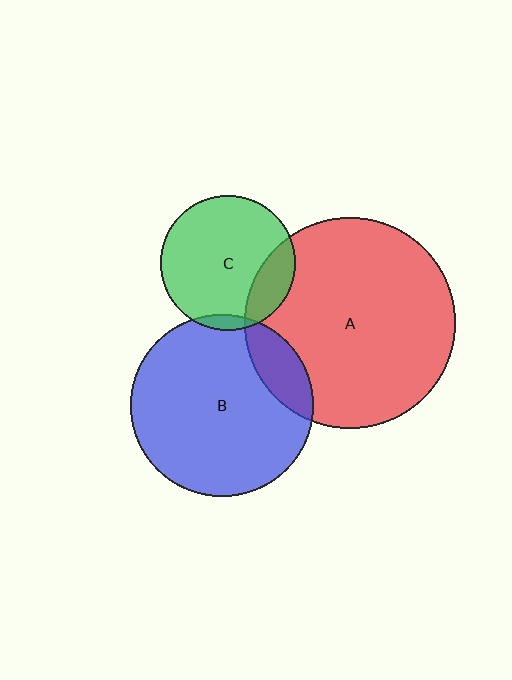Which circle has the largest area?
Circle A (red).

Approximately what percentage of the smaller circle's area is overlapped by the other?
Approximately 5%.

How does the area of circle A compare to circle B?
Approximately 1.3 times.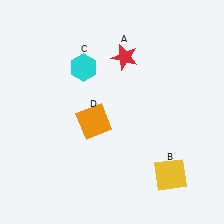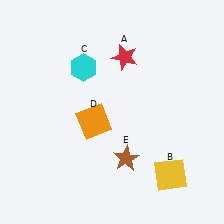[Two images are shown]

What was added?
A brown star (E) was added in Image 2.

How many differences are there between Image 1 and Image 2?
There is 1 difference between the two images.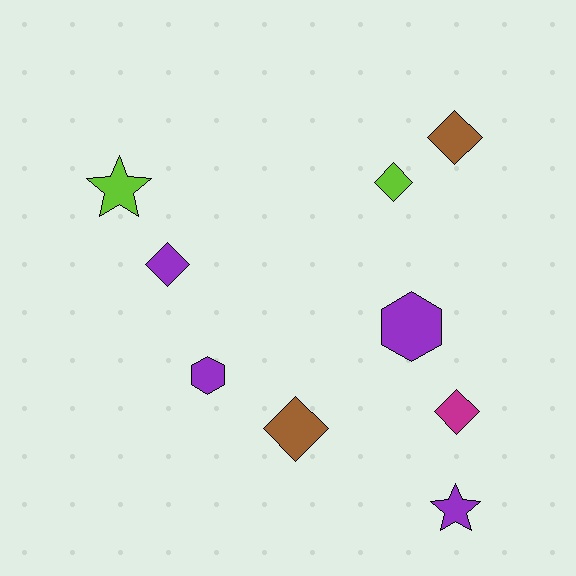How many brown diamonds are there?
There are 2 brown diamonds.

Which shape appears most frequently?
Diamond, with 5 objects.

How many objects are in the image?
There are 9 objects.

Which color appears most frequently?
Purple, with 4 objects.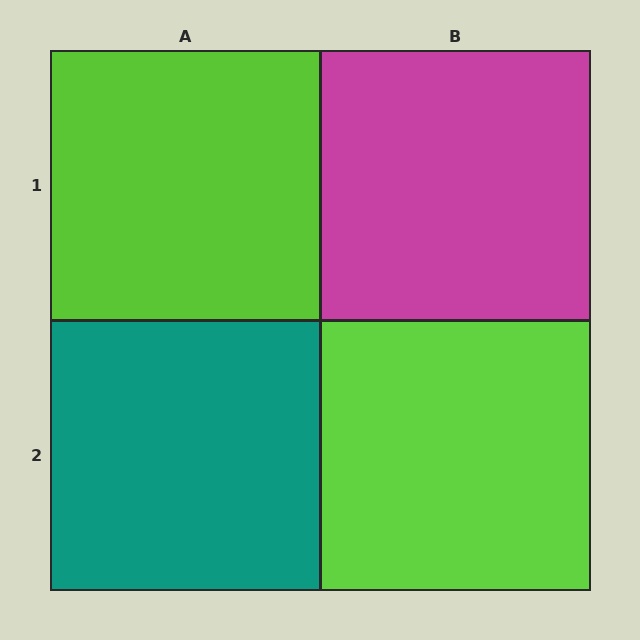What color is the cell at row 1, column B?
Magenta.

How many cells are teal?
1 cell is teal.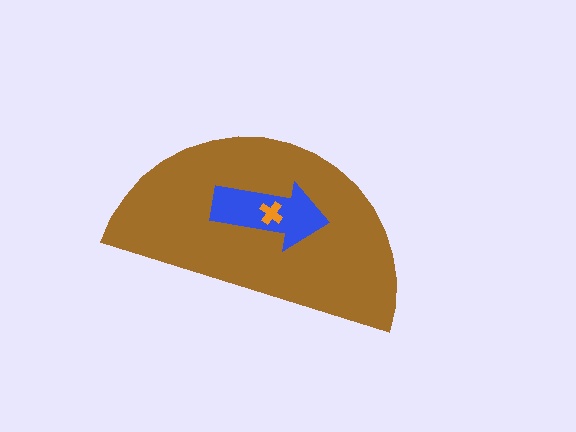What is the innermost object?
The orange cross.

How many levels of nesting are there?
3.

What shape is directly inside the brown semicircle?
The blue arrow.